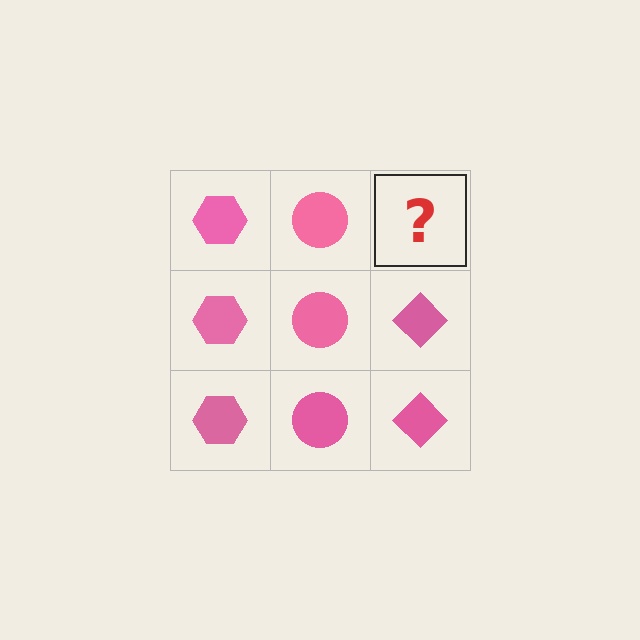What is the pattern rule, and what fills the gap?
The rule is that each column has a consistent shape. The gap should be filled with a pink diamond.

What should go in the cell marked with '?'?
The missing cell should contain a pink diamond.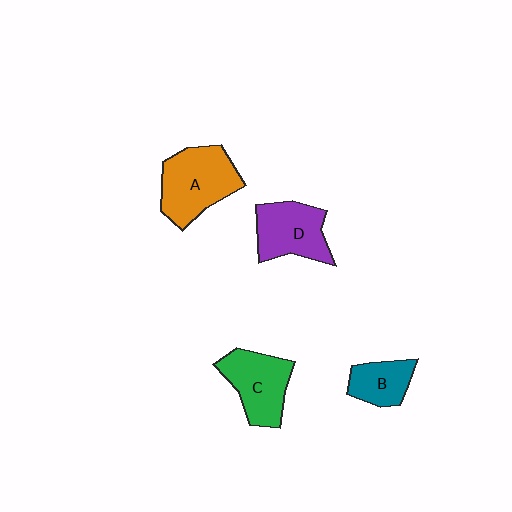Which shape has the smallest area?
Shape B (teal).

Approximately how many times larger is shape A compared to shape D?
Approximately 1.2 times.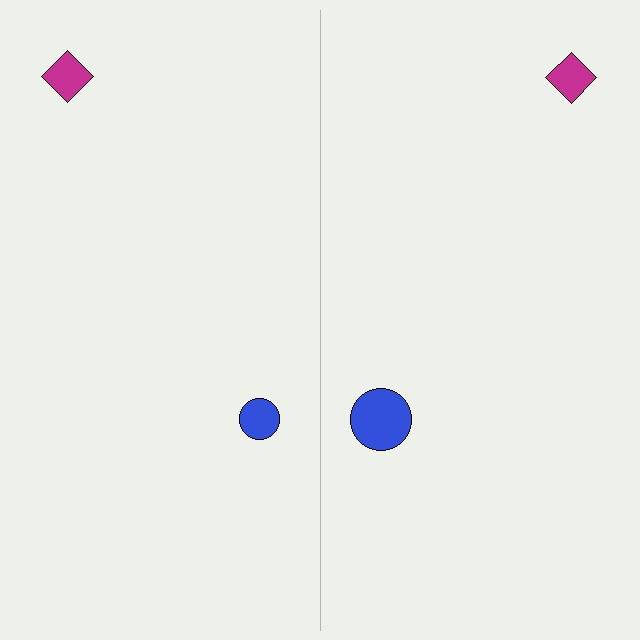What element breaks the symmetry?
The blue circle on the right side has a different size than its mirror counterpart.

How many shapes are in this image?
There are 4 shapes in this image.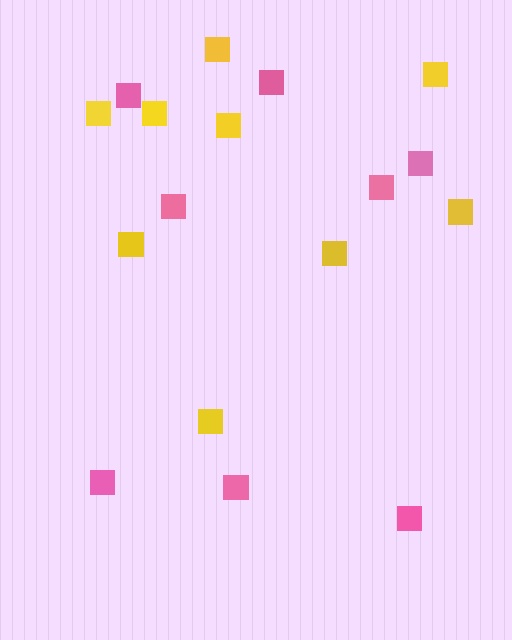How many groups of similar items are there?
There are 2 groups: one group of yellow squares (9) and one group of pink squares (8).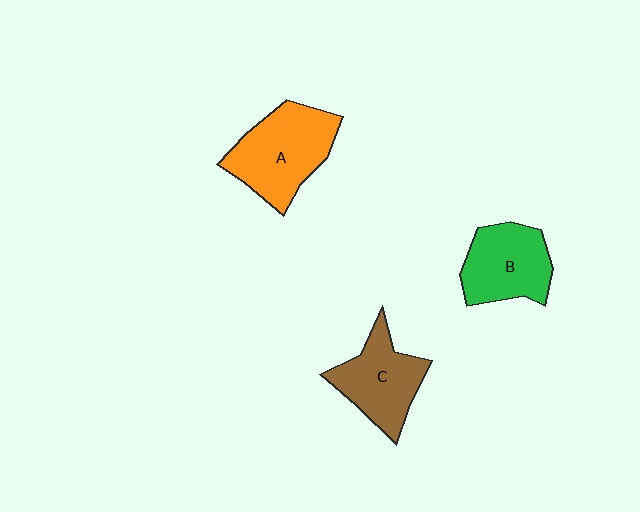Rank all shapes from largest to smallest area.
From largest to smallest: A (orange), B (green), C (brown).